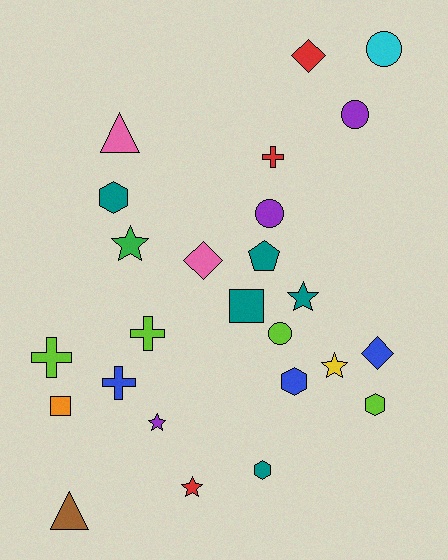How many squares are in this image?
There are 2 squares.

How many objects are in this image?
There are 25 objects.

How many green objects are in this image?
There is 1 green object.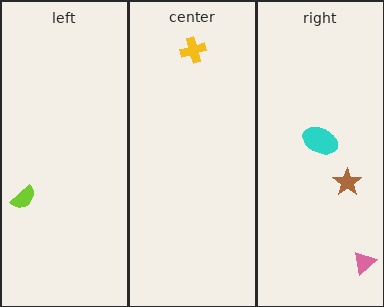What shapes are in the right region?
The brown star, the cyan ellipse, the pink triangle.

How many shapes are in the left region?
1.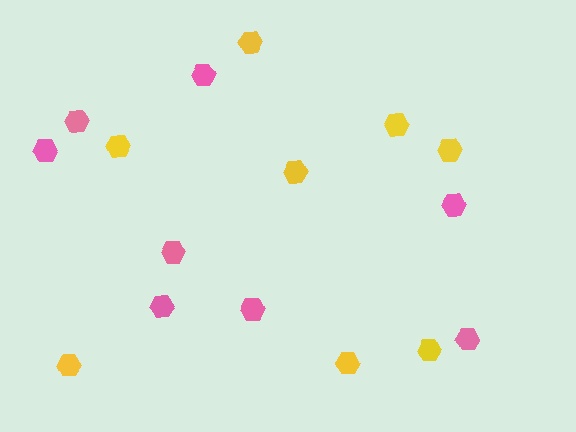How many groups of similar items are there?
There are 2 groups: one group of yellow hexagons (8) and one group of pink hexagons (8).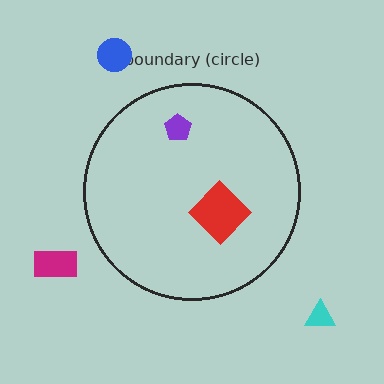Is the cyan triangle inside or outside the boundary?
Outside.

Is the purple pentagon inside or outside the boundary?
Inside.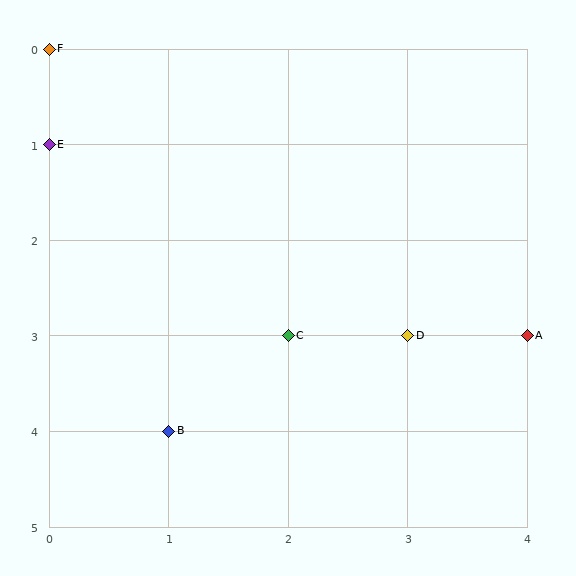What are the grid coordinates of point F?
Point F is at grid coordinates (0, 0).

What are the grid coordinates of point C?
Point C is at grid coordinates (2, 3).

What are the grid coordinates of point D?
Point D is at grid coordinates (3, 3).